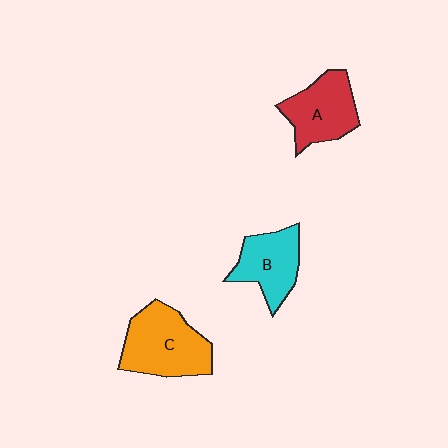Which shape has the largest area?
Shape C (orange).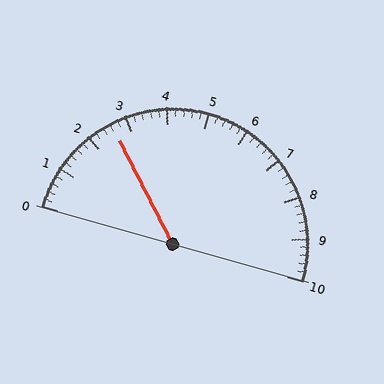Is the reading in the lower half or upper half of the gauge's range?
The reading is in the lower half of the range (0 to 10).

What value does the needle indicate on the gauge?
The needle indicates approximately 2.6.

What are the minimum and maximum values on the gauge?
The gauge ranges from 0 to 10.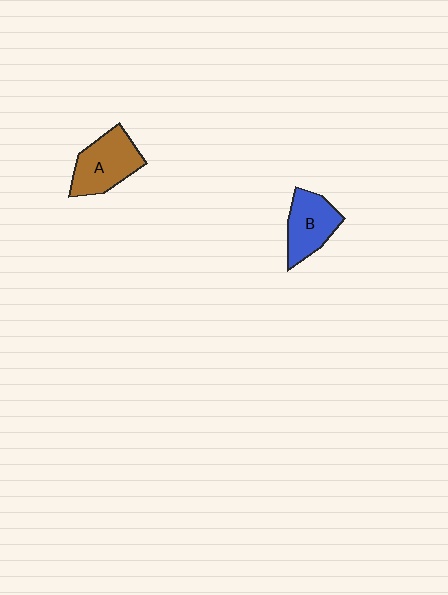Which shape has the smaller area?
Shape B (blue).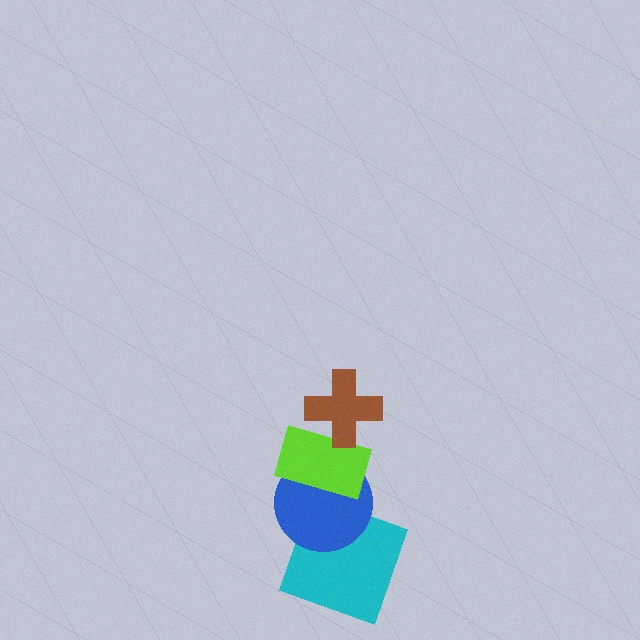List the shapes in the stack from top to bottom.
From top to bottom: the brown cross, the lime rectangle, the blue circle, the cyan square.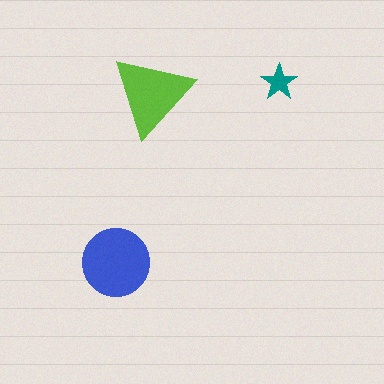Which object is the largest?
The blue circle.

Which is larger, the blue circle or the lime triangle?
The blue circle.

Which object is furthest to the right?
The teal star is rightmost.